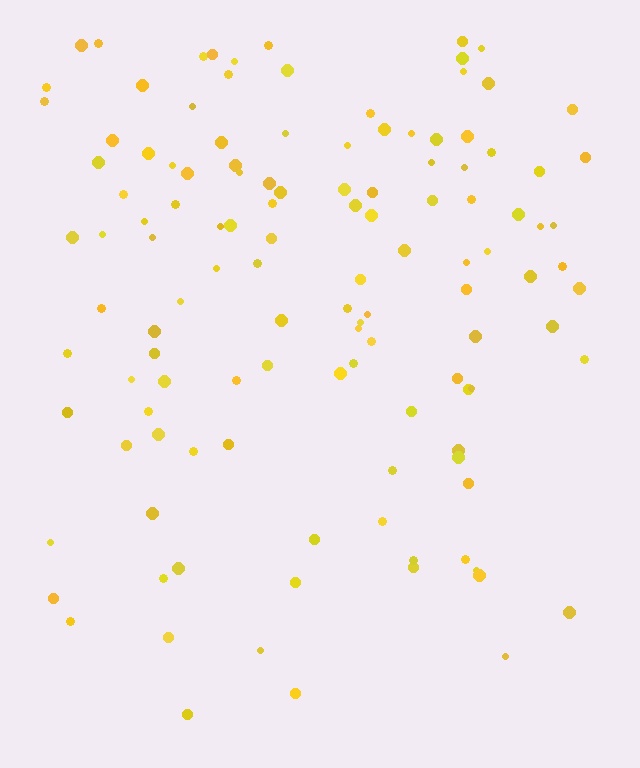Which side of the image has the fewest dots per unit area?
The bottom.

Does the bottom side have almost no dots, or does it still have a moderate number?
Still a moderate number, just noticeably fewer than the top.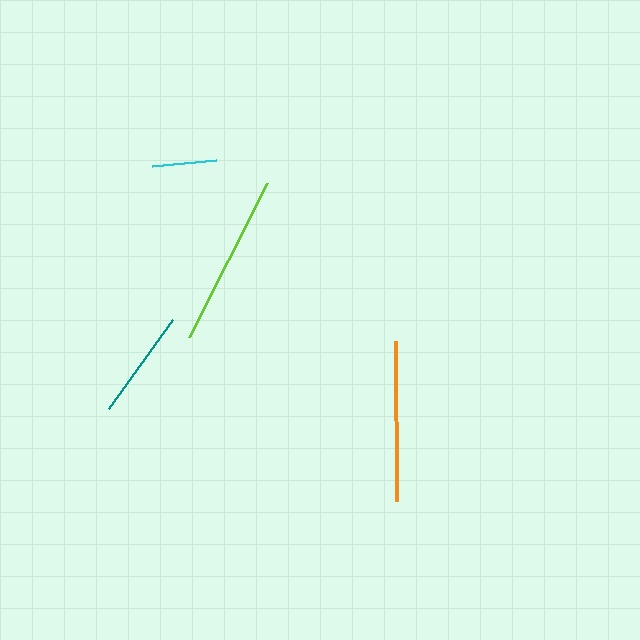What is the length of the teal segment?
The teal segment is approximately 109 pixels long.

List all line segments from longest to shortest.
From longest to shortest: lime, orange, teal, cyan.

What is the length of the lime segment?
The lime segment is approximately 172 pixels long.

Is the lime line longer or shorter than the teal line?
The lime line is longer than the teal line.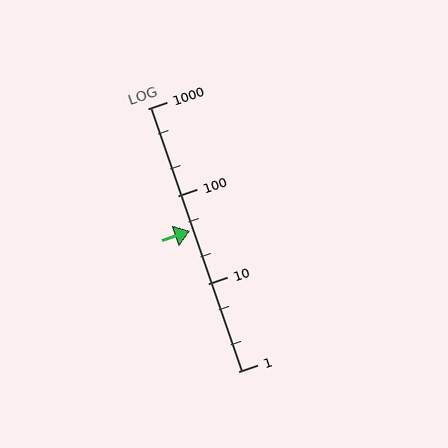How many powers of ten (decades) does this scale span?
The scale spans 3 decades, from 1 to 1000.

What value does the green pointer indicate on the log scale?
The pointer indicates approximately 40.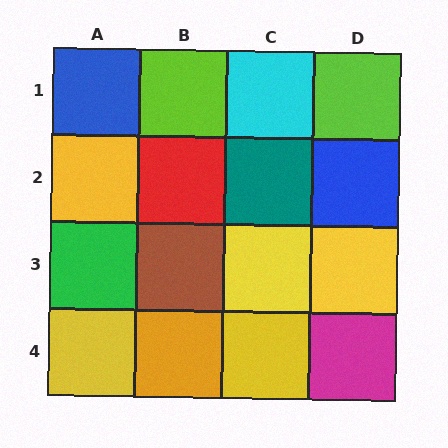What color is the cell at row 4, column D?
Magenta.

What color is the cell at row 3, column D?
Yellow.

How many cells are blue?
2 cells are blue.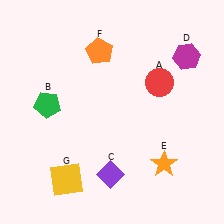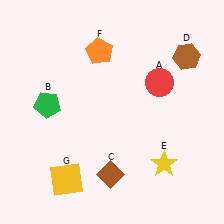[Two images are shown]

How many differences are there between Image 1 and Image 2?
There are 3 differences between the two images.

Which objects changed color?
C changed from purple to brown. D changed from magenta to brown. E changed from orange to yellow.